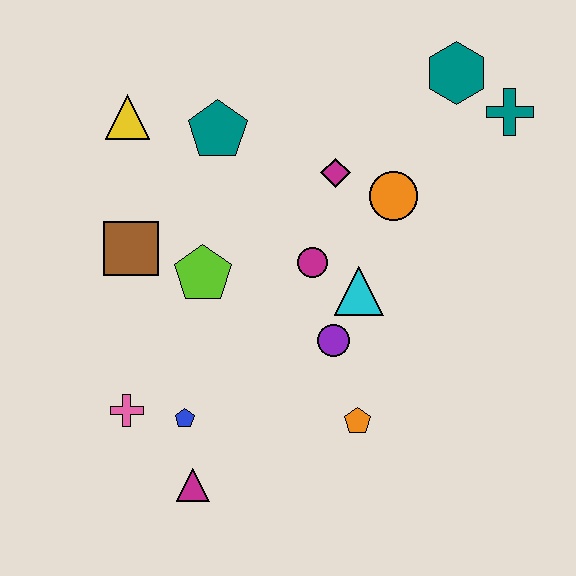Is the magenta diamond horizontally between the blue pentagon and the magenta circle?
No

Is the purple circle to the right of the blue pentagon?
Yes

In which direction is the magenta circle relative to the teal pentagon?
The magenta circle is below the teal pentagon.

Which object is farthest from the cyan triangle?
The yellow triangle is farthest from the cyan triangle.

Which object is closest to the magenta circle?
The cyan triangle is closest to the magenta circle.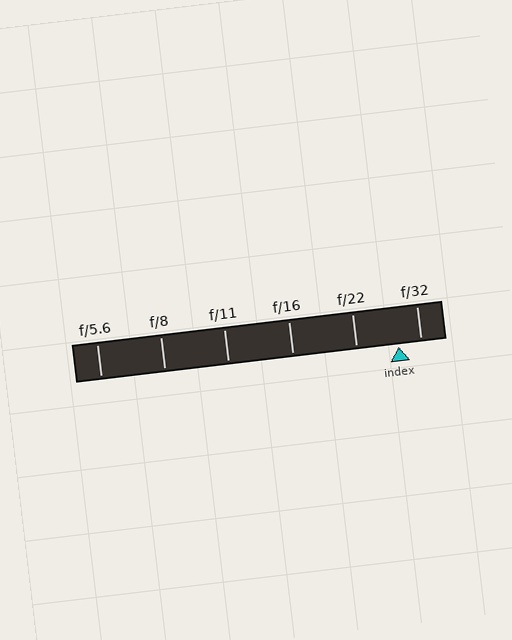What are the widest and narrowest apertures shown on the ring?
The widest aperture shown is f/5.6 and the narrowest is f/32.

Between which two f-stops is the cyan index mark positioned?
The index mark is between f/22 and f/32.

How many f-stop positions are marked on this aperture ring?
There are 6 f-stop positions marked.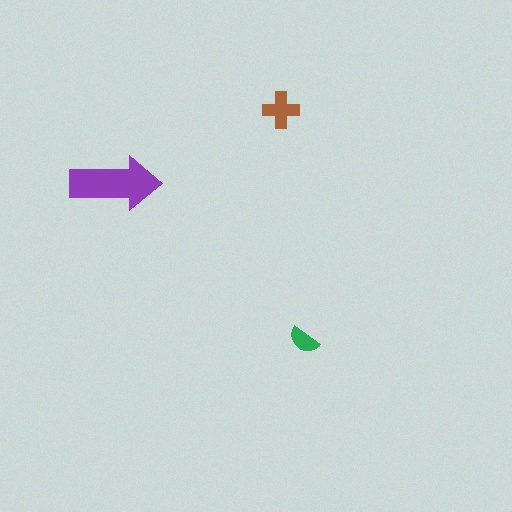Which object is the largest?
The purple arrow.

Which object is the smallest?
The green semicircle.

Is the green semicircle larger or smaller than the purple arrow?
Smaller.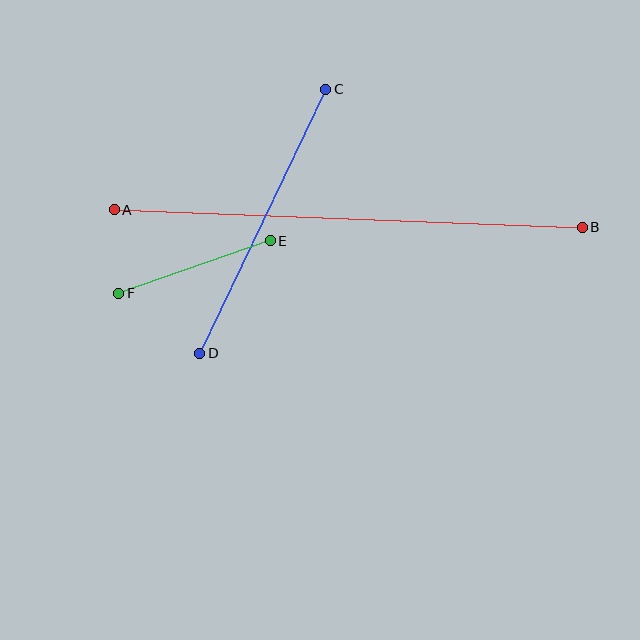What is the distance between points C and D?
The distance is approximately 293 pixels.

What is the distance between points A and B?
The distance is approximately 468 pixels.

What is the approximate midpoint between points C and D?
The midpoint is at approximately (263, 221) pixels.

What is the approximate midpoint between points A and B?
The midpoint is at approximately (348, 218) pixels.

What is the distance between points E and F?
The distance is approximately 161 pixels.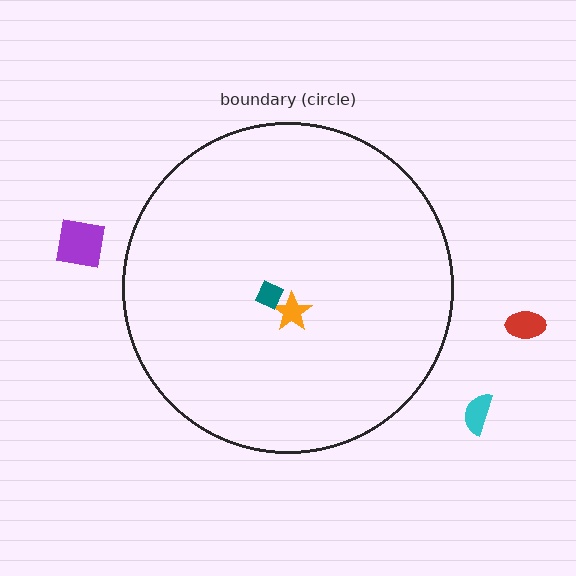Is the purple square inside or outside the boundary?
Outside.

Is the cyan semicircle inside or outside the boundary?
Outside.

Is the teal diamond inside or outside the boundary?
Inside.